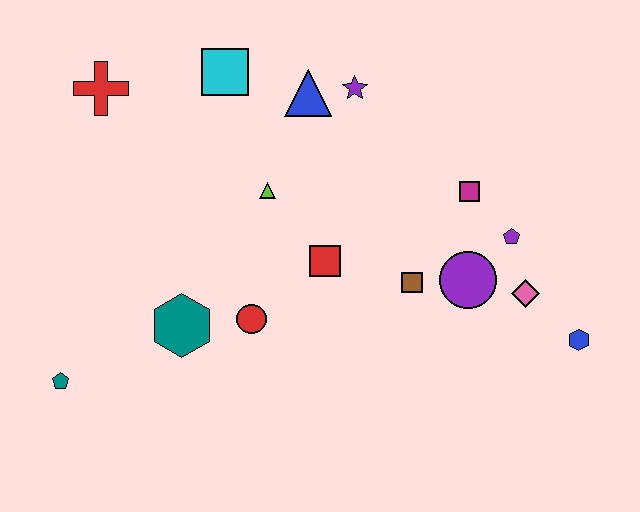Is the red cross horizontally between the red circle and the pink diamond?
No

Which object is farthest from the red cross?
The blue hexagon is farthest from the red cross.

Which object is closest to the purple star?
The blue triangle is closest to the purple star.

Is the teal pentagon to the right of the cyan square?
No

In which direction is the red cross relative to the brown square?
The red cross is to the left of the brown square.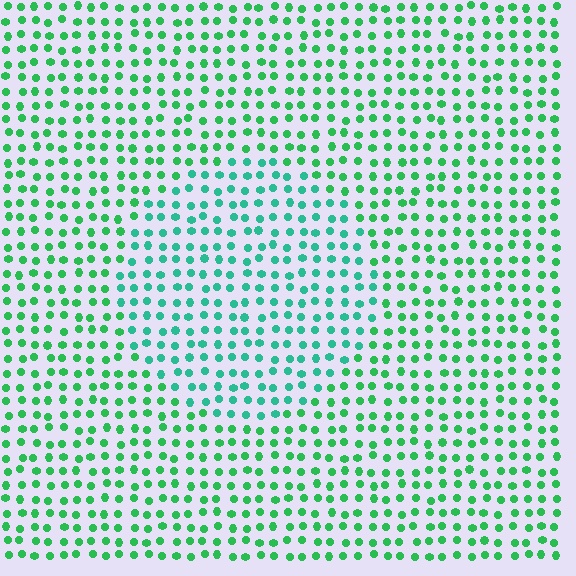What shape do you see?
I see a circle.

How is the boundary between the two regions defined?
The boundary is defined purely by a slight shift in hue (about 26 degrees). Spacing, size, and orientation are identical on both sides.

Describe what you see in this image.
The image is filled with small green elements in a uniform arrangement. A circle-shaped region is visible where the elements are tinted to a slightly different hue, forming a subtle color boundary.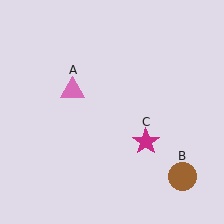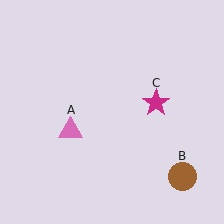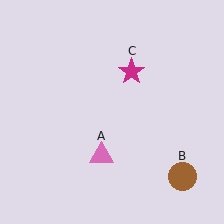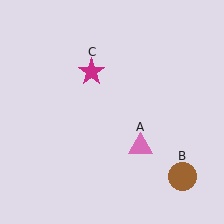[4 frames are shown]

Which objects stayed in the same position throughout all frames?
Brown circle (object B) remained stationary.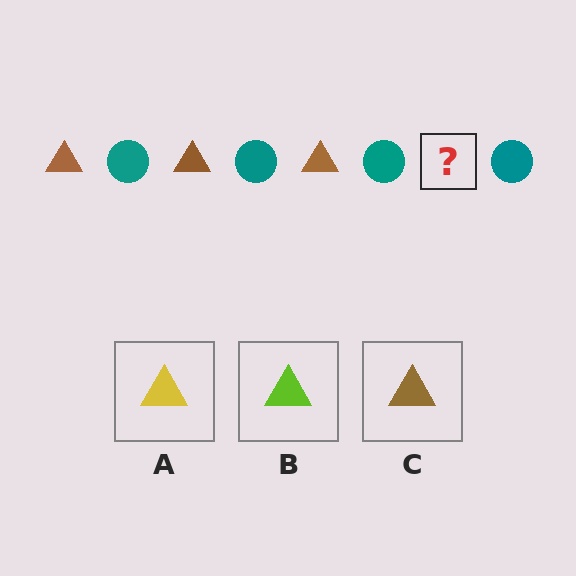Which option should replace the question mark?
Option C.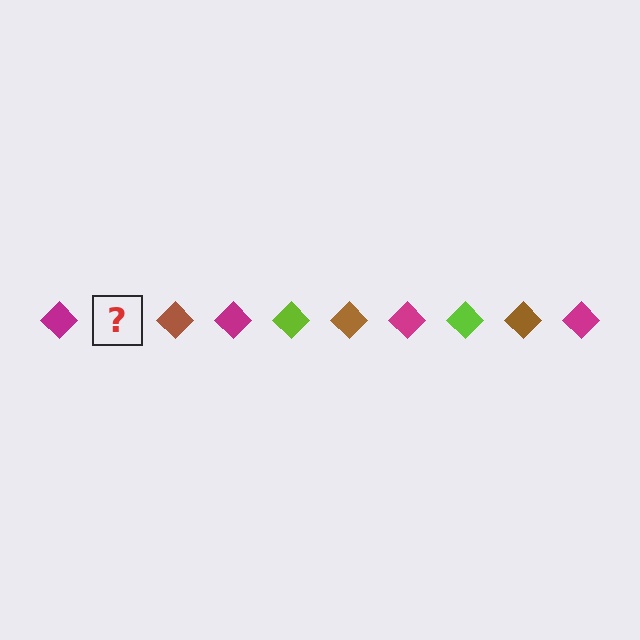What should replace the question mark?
The question mark should be replaced with a lime diamond.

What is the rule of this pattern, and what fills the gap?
The rule is that the pattern cycles through magenta, lime, brown diamonds. The gap should be filled with a lime diamond.